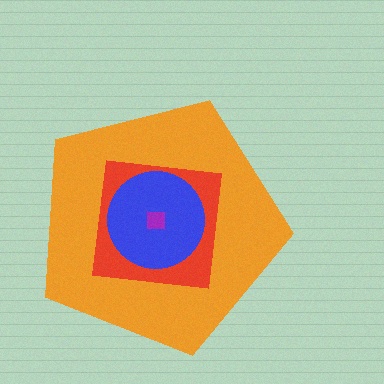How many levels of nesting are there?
4.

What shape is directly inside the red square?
The blue circle.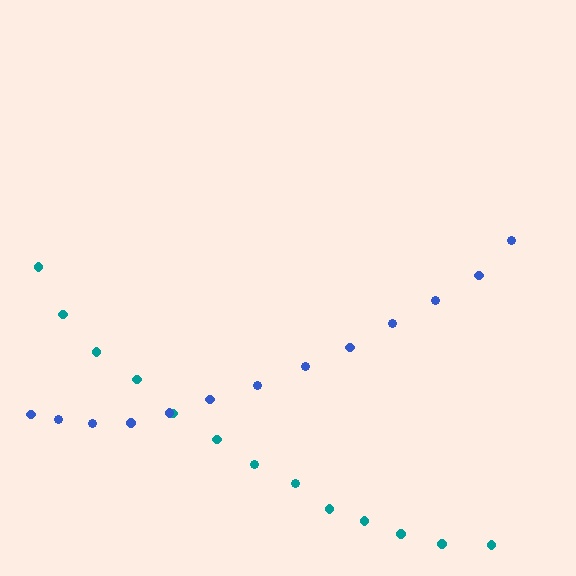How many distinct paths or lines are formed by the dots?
There are 2 distinct paths.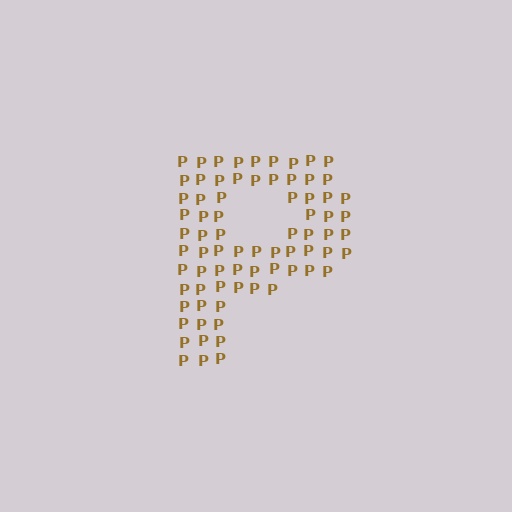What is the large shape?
The large shape is the letter P.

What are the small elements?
The small elements are letter P's.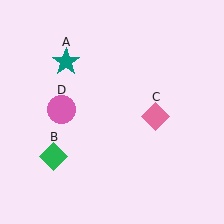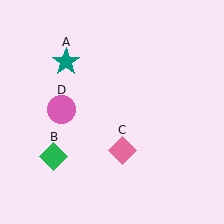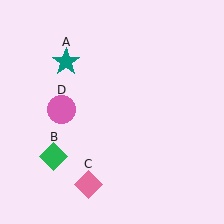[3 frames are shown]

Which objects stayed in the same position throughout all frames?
Teal star (object A) and green diamond (object B) and pink circle (object D) remained stationary.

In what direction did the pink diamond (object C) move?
The pink diamond (object C) moved down and to the left.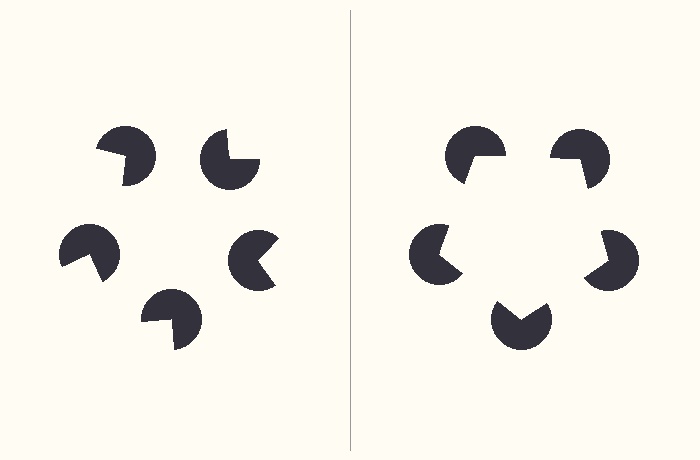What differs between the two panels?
The pac-man discs are positioned identically on both sides; only the wedge orientations differ. On the right they align to a pentagon; on the left they are misaligned.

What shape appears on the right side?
An illusory pentagon.